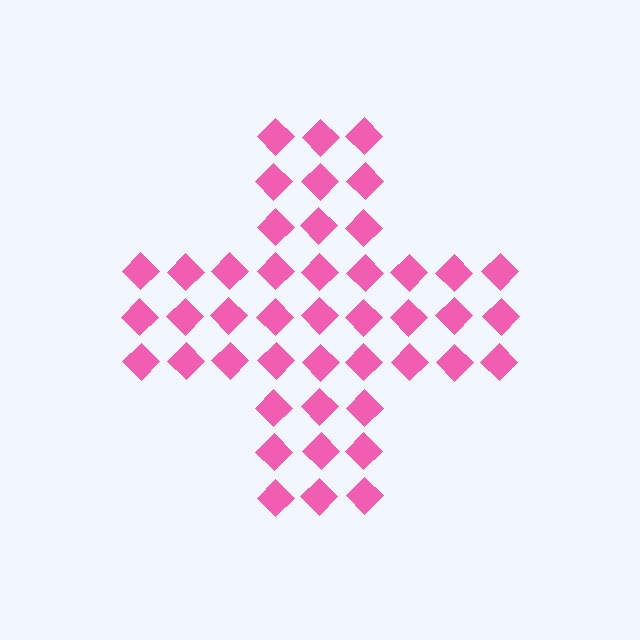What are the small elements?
The small elements are diamonds.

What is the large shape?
The large shape is a cross.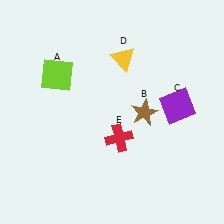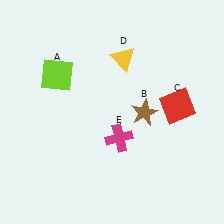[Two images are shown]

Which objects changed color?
C changed from purple to red. E changed from red to magenta.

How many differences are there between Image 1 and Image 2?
There are 2 differences between the two images.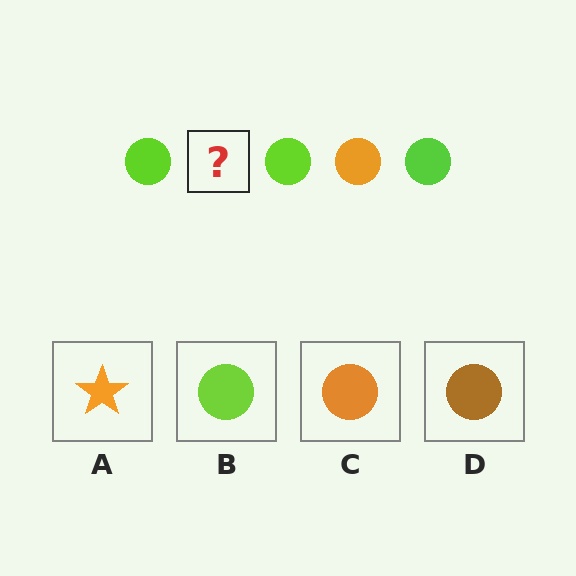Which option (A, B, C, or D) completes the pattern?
C.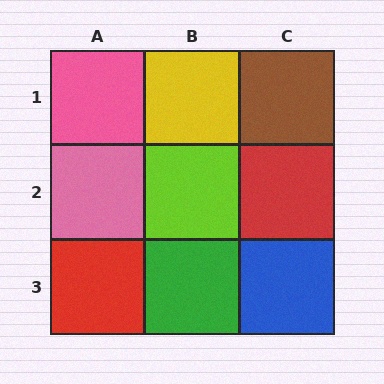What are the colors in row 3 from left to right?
Red, green, blue.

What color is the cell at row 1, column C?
Brown.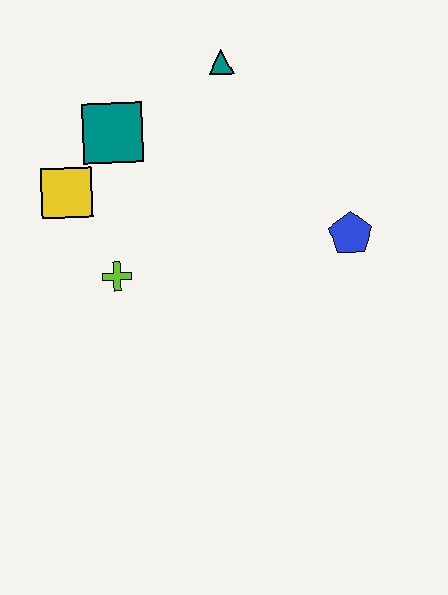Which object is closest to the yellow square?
The teal square is closest to the yellow square.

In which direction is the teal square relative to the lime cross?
The teal square is above the lime cross.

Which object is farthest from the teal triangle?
The lime cross is farthest from the teal triangle.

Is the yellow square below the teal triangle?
Yes